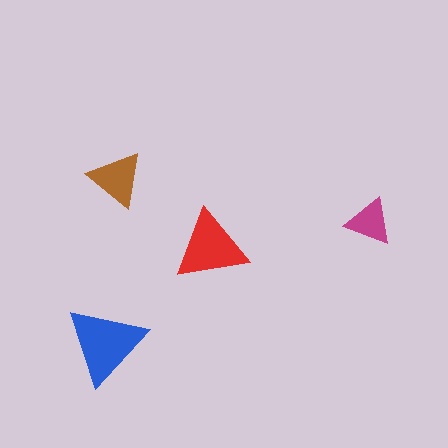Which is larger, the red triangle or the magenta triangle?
The red one.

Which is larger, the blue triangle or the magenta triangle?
The blue one.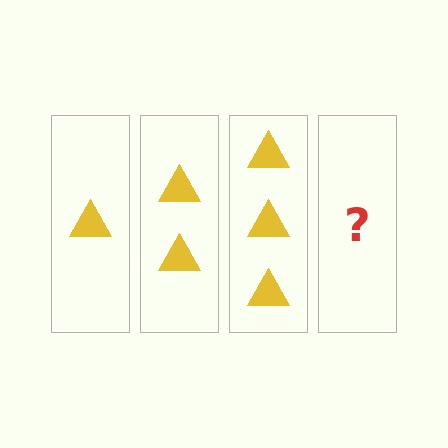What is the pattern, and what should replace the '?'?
The pattern is that each step adds one more triangle. The '?' should be 4 triangles.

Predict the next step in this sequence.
The next step is 4 triangles.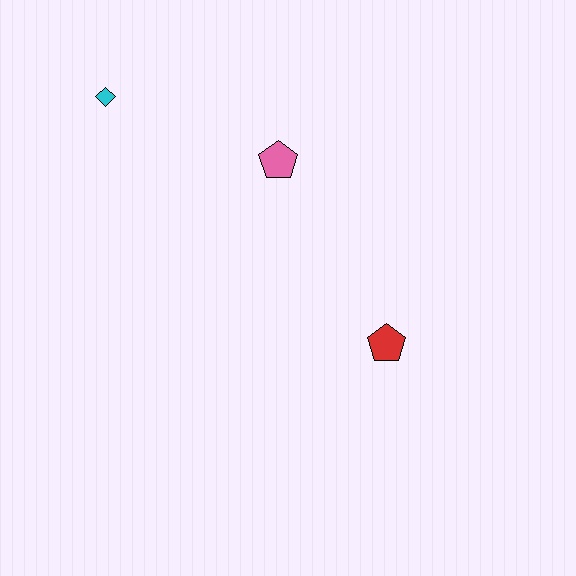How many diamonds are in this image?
There is 1 diamond.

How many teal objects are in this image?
There are no teal objects.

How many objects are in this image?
There are 3 objects.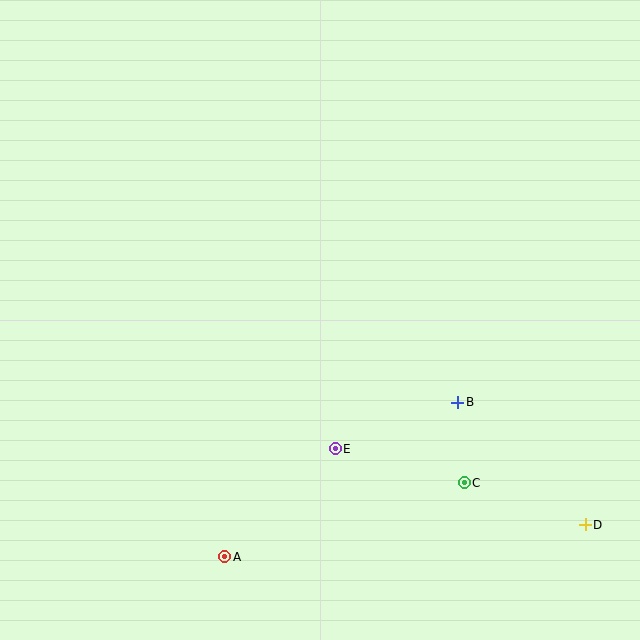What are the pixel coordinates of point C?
Point C is at (464, 483).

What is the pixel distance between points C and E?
The distance between C and E is 134 pixels.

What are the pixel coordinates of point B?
Point B is at (458, 402).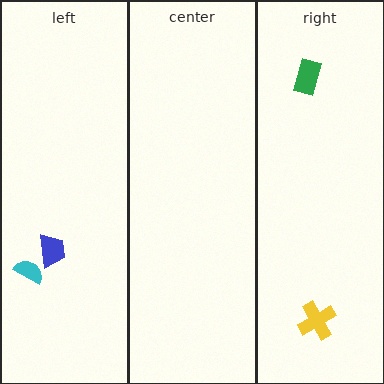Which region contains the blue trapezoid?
The left region.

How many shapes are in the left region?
2.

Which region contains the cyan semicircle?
The left region.